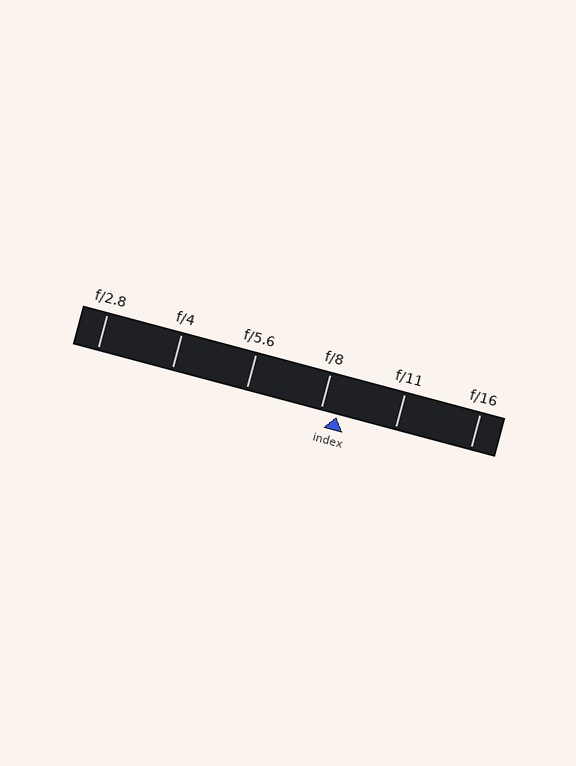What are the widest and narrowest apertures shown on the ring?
The widest aperture shown is f/2.8 and the narrowest is f/16.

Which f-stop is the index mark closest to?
The index mark is closest to f/8.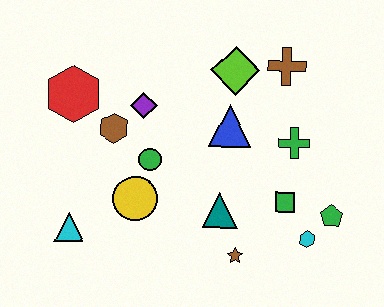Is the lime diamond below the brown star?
No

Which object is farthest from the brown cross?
The cyan triangle is farthest from the brown cross.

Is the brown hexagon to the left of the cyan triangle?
No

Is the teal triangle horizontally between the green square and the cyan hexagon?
No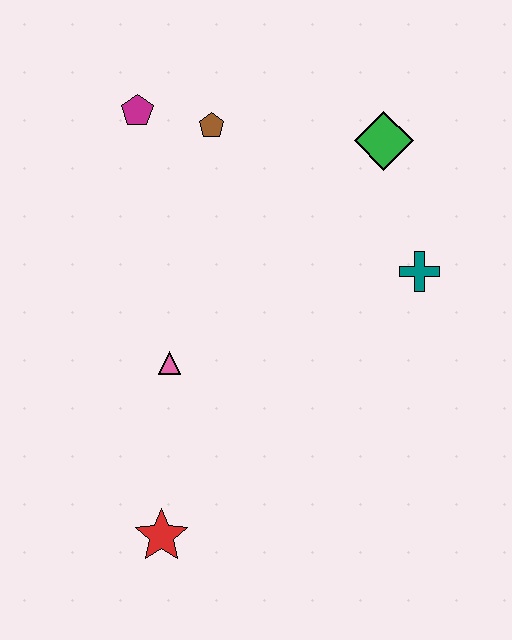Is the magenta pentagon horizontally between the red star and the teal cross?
No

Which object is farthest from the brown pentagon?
The red star is farthest from the brown pentagon.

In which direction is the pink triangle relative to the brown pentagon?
The pink triangle is below the brown pentagon.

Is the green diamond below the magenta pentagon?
Yes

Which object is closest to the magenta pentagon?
The brown pentagon is closest to the magenta pentagon.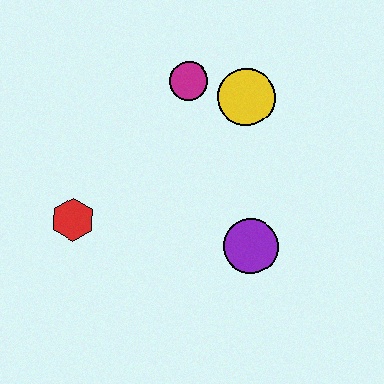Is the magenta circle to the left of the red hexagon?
No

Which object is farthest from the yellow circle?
The red hexagon is farthest from the yellow circle.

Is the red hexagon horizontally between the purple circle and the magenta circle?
No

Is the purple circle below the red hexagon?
Yes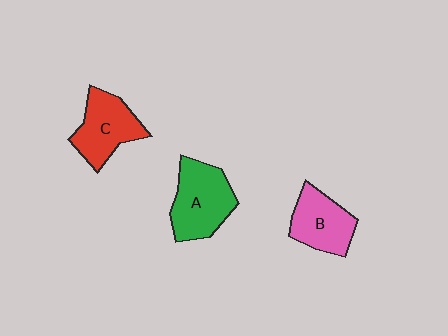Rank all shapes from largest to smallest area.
From largest to smallest: A (green), C (red), B (pink).